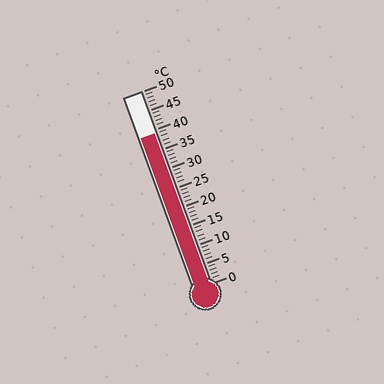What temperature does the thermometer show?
The thermometer shows approximately 39°C.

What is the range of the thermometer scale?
The thermometer scale ranges from 0°C to 50°C.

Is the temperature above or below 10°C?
The temperature is above 10°C.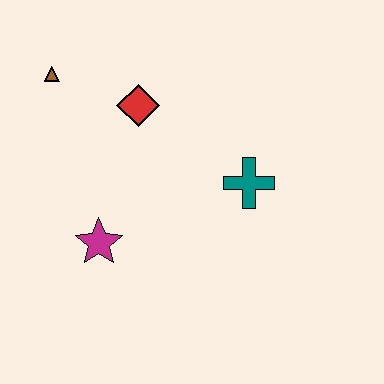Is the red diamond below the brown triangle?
Yes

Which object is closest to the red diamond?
The brown triangle is closest to the red diamond.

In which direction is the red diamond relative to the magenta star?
The red diamond is above the magenta star.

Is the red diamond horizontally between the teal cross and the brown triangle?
Yes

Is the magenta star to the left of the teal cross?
Yes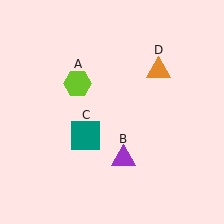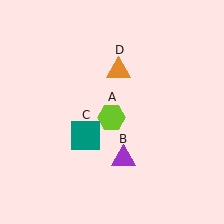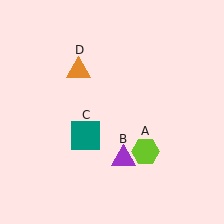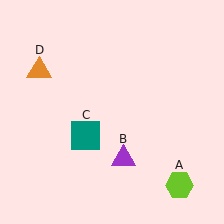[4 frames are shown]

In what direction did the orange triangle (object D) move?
The orange triangle (object D) moved left.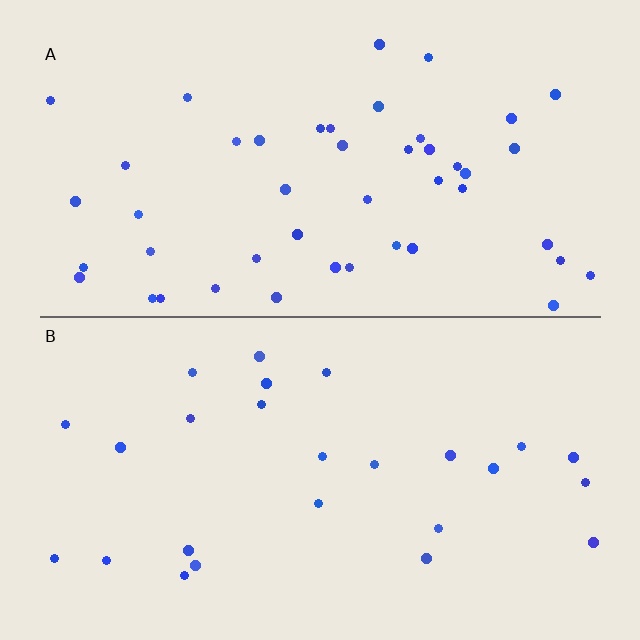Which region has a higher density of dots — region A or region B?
A (the top).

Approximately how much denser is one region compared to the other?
Approximately 1.8× — region A over region B.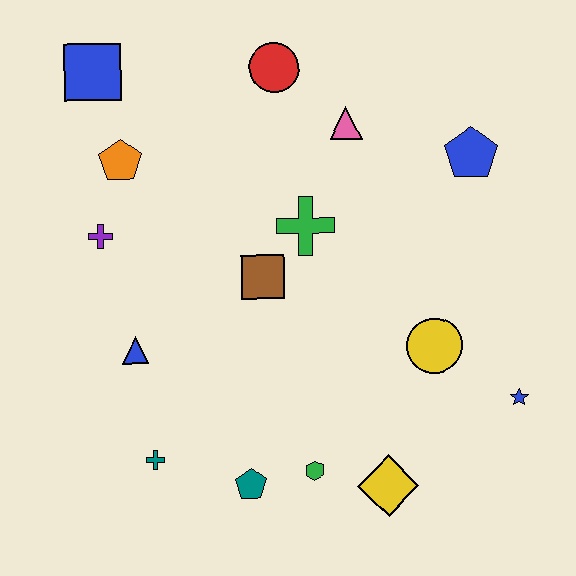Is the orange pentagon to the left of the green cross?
Yes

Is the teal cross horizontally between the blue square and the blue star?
Yes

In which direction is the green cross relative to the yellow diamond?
The green cross is above the yellow diamond.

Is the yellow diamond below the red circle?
Yes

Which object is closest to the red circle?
The pink triangle is closest to the red circle.